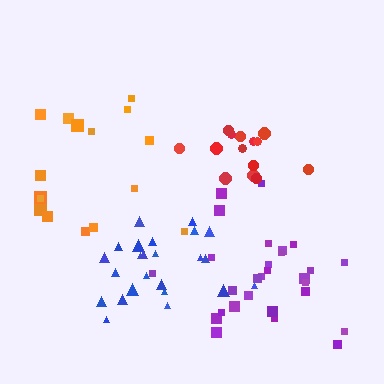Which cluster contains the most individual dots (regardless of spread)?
Purple (28).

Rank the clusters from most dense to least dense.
blue, red, purple, orange.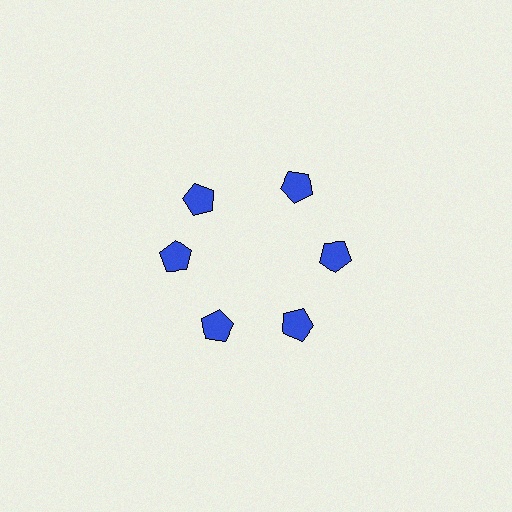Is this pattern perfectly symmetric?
No. The 6 blue pentagons are arranged in a ring, but one element near the 11 o'clock position is rotated out of alignment along the ring, breaking the 6-fold rotational symmetry.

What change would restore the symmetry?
The symmetry would be restored by rotating it back into even spacing with its neighbors so that all 6 pentagons sit at equal angles and equal distance from the center.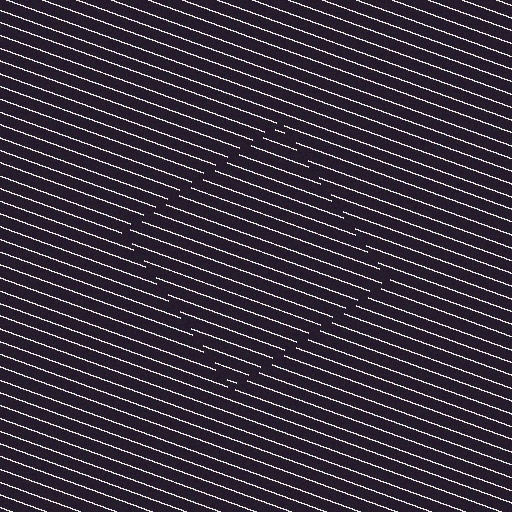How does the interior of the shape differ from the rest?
The interior of the shape contains the same grating, shifted by half a period — the contour is defined by the phase discontinuity where line-ends from the inner and outer gratings abut.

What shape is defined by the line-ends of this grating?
An illusory square. The interior of the shape contains the same grating, shifted by half a period — the contour is defined by the phase discontinuity where line-ends from the inner and outer gratings abut.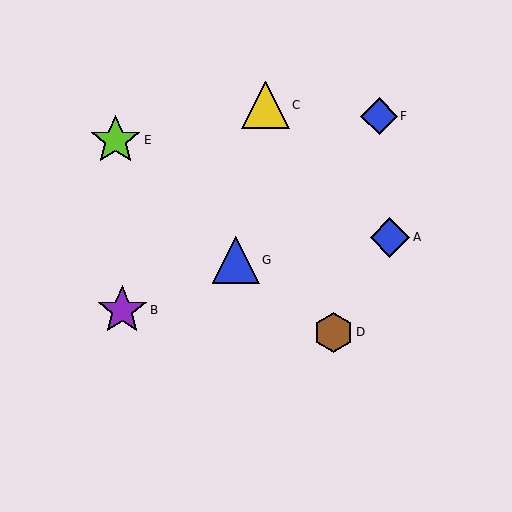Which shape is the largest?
The lime star (labeled E) is the largest.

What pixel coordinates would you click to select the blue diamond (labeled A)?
Click at (390, 237) to select the blue diamond A.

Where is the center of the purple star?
The center of the purple star is at (122, 310).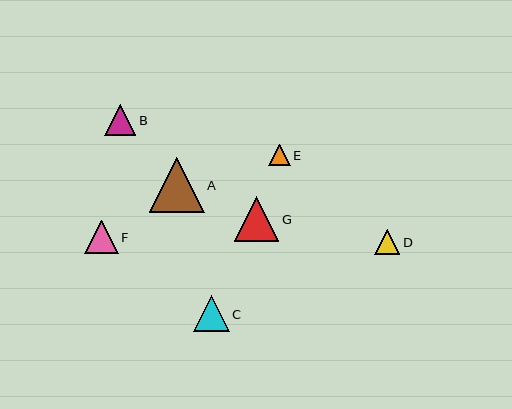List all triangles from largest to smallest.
From largest to smallest: A, G, C, F, B, D, E.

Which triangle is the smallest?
Triangle E is the smallest with a size of approximately 21 pixels.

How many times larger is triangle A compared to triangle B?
Triangle A is approximately 1.8 times the size of triangle B.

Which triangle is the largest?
Triangle A is the largest with a size of approximately 55 pixels.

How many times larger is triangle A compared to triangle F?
Triangle A is approximately 1.6 times the size of triangle F.